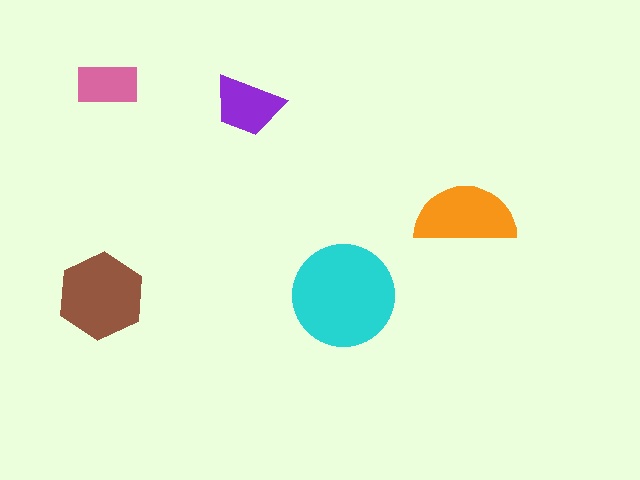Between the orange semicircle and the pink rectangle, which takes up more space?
The orange semicircle.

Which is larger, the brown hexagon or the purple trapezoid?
The brown hexagon.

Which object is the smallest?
The pink rectangle.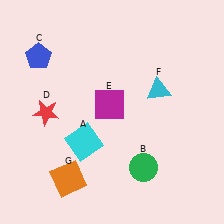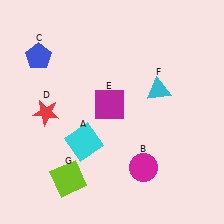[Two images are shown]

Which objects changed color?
B changed from green to magenta. G changed from orange to lime.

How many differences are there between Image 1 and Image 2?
There are 2 differences between the two images.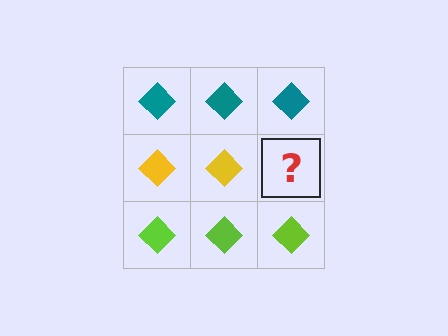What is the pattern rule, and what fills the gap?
The rule is that each row has a consistent color. The gap should be filled with a yellow diamond.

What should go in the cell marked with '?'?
The missing cell should contain a yellow diamond.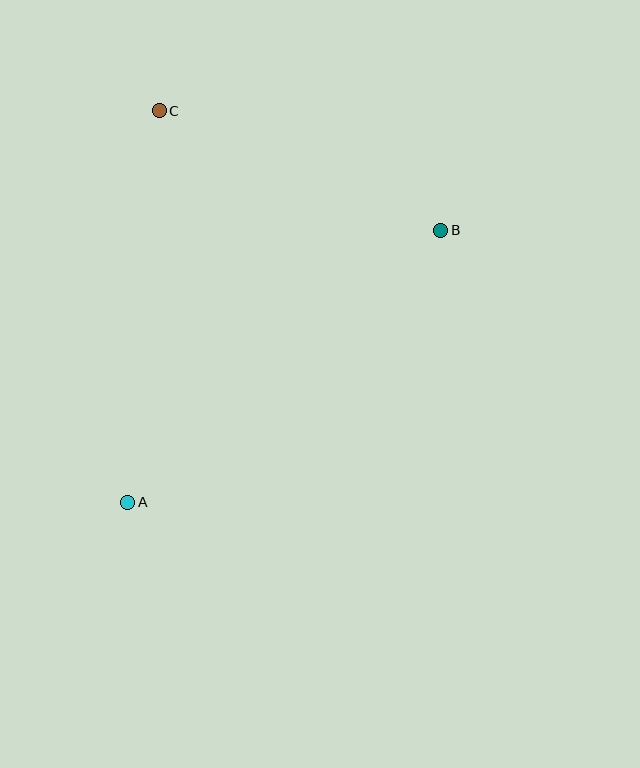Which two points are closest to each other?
Points B and C are closest to each other.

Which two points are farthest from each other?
Points A and B are farthest from each other.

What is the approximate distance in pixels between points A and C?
The distance between A and C is approximately 393 pixels.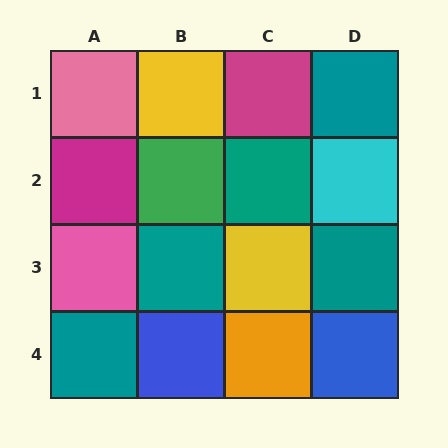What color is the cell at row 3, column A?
Pink.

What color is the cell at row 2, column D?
Cyan.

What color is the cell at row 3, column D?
Teal.